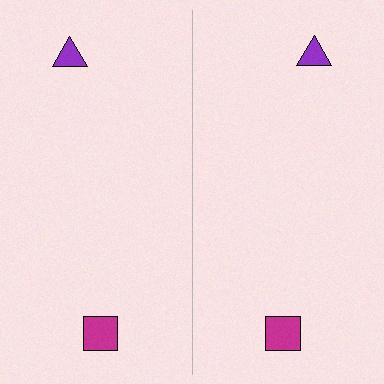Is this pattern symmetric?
Yes, this pattern has bilateral (reflection) symmetry.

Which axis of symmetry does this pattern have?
The pattern has a vertical axis of symmetry running through the center of the image.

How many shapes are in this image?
There are 4 shapes in this image.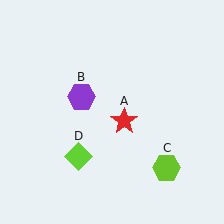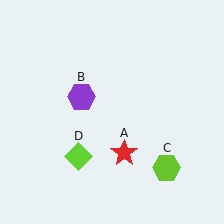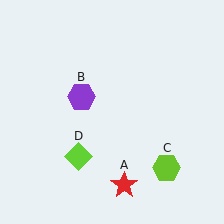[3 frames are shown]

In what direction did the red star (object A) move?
The red star (object A) moved down.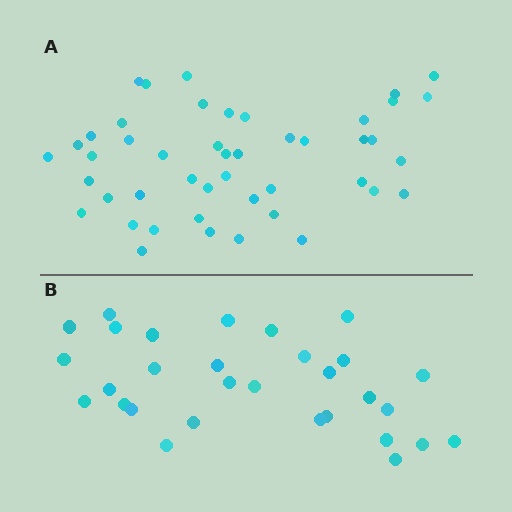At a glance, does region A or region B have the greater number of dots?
Region A (the top region) has more dots.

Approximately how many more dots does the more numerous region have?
Region A has approximately 15 more dots than region B.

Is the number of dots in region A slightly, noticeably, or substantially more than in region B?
Region A has substantially more. The ratio is roughly 1.5 to 1.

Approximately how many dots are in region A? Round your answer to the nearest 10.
About 50 dots. (The exact count is 46, which rounds to 50.)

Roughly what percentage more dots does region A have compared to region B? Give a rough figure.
About 55% more.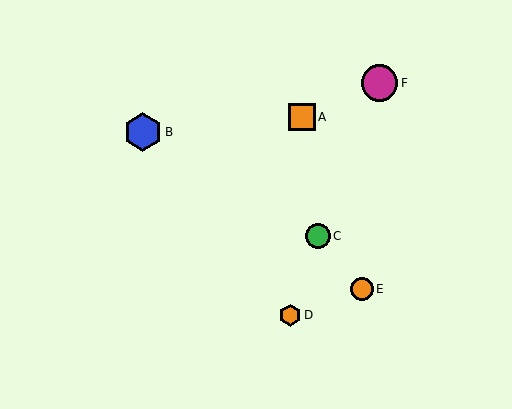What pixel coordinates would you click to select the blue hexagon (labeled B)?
Click at (143, 132) to select the blue hexagon B.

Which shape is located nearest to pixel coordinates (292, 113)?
The orange square (labeled A) at (302, 117) is nearest to that location.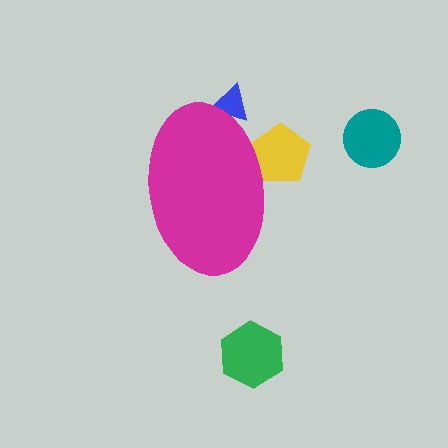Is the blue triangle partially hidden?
Yes, the blue triangle is partially hidden behind the magenta ellipse.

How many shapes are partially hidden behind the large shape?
2 shapes are partially hidden.